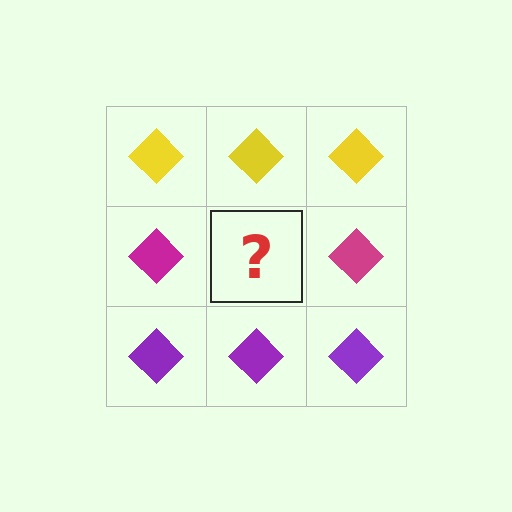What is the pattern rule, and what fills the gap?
The rule is that each row has a consistent color. The gap should be filled with a magenta diamond.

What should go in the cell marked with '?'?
The missing cell should contain a magenta diamond.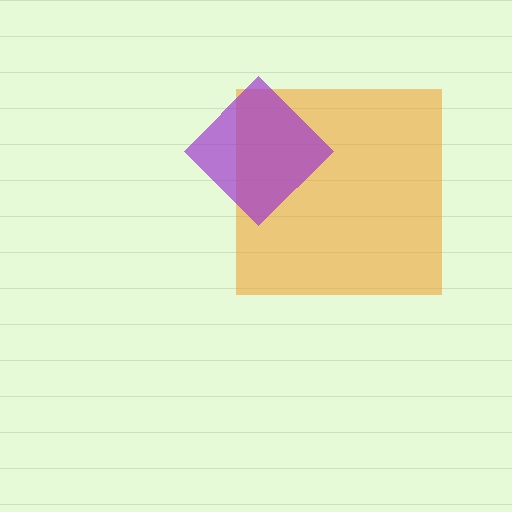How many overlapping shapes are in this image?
There are 2 overlapping shapes in the image.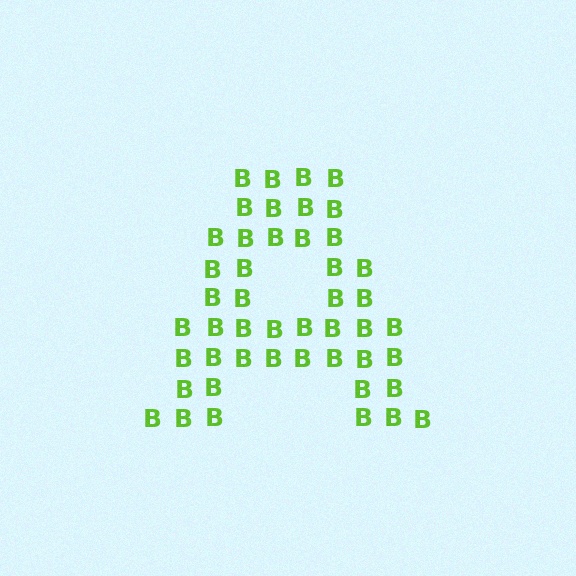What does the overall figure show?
The overall figure shows the letter A.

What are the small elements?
The small elements are letter B's.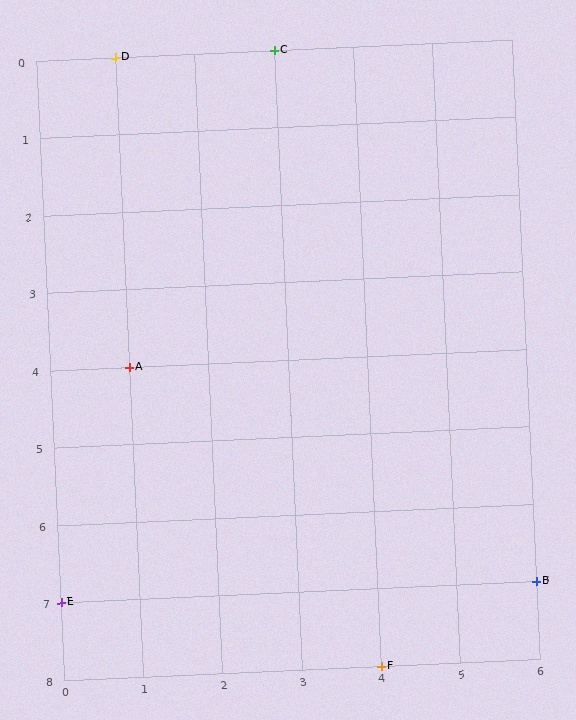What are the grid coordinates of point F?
Point F is at grid coordinates (4, 8).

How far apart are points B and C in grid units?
Points B and C are 3 columns and 7 rows apart (about 7.6 grid units diagonally).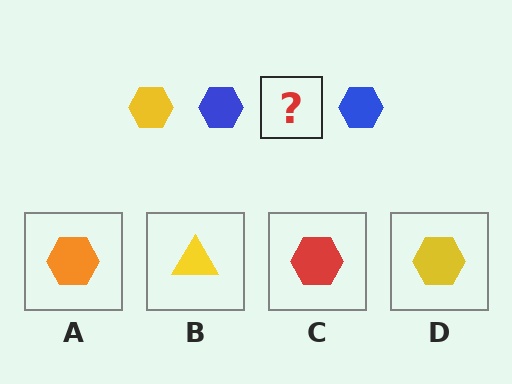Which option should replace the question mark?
Option D.